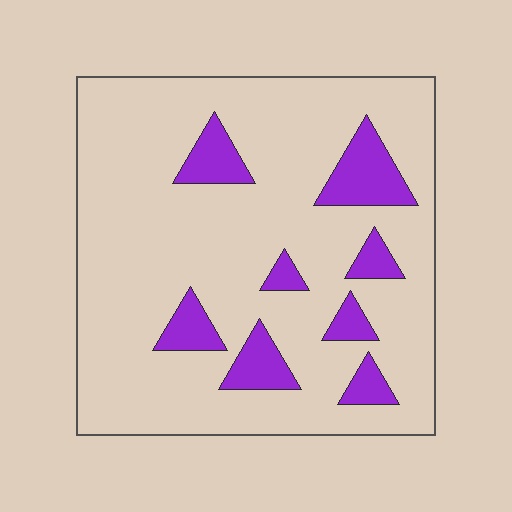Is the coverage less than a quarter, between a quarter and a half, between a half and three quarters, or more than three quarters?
Less than a quarter.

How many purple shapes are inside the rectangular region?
8.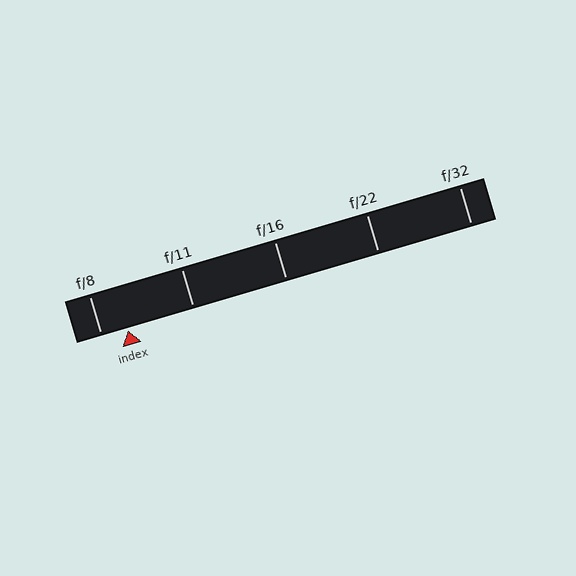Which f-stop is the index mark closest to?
The index mark is closest to f/8.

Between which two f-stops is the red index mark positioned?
The index mark is between f/8 and f/11.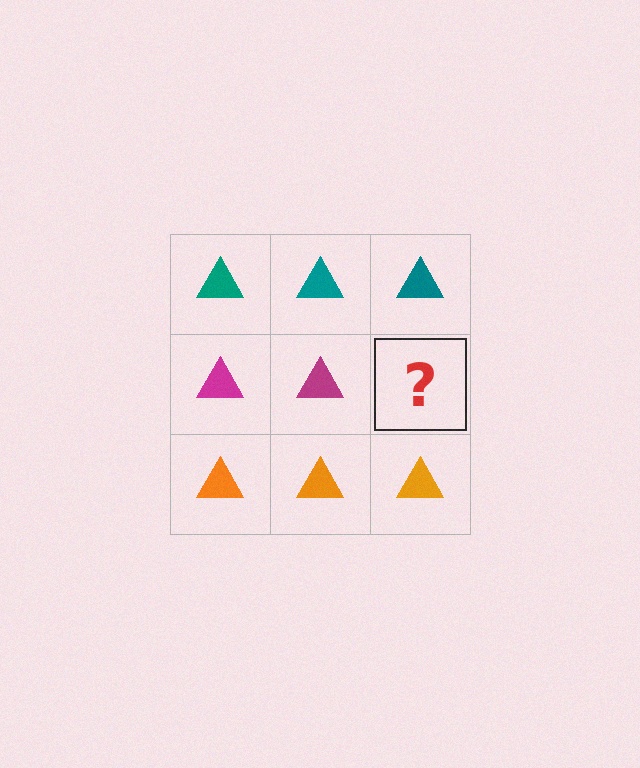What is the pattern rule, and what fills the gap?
The rule is that each row has a consistent color. The gap should be filled with a magenta triangle.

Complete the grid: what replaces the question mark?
The question mark should be replaced with a magenta triangle.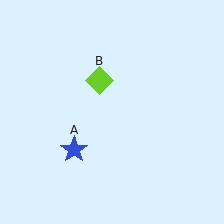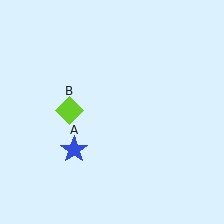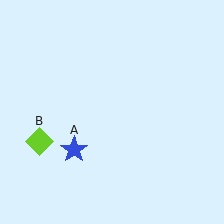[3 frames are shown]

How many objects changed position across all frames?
1 object changed position: lime diamond (object B).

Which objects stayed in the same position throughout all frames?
Blue star (object A) remained stationary.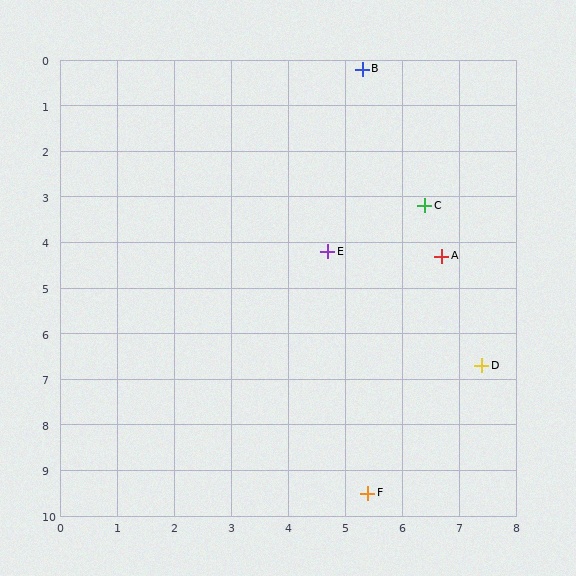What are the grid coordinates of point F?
Point F is at approximately (5.4, 9.5).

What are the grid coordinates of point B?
Point B is at approximately (5.3, 0.2).